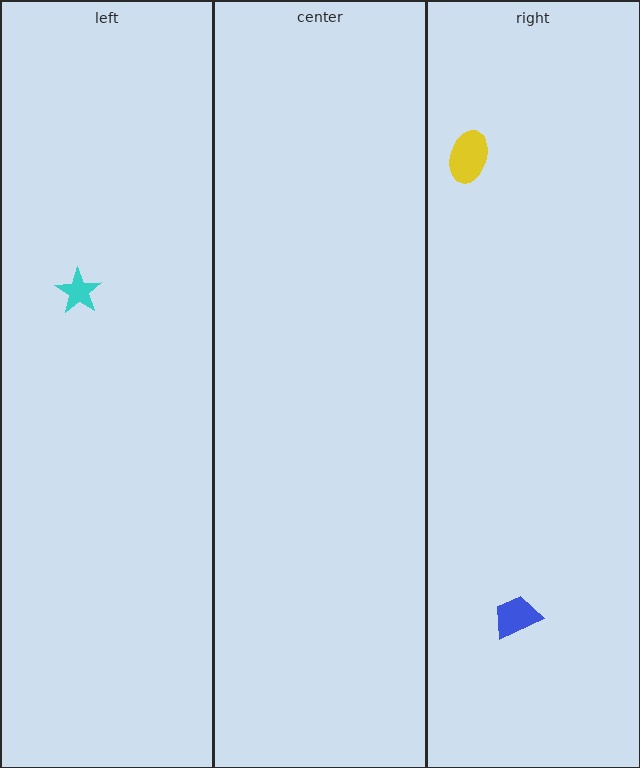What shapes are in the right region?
The blue trapezoid, the yellow ellipse.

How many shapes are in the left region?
1.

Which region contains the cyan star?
The left region.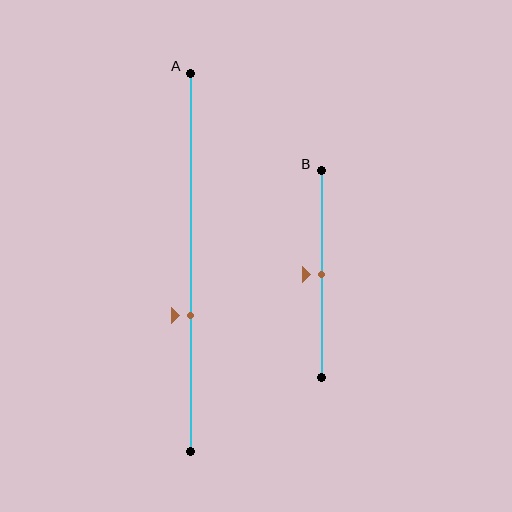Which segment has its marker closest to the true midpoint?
Segment B has its marker closest to the true midpoint.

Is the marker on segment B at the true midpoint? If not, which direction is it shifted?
Yes, the marker on segment B is at the true midpoint.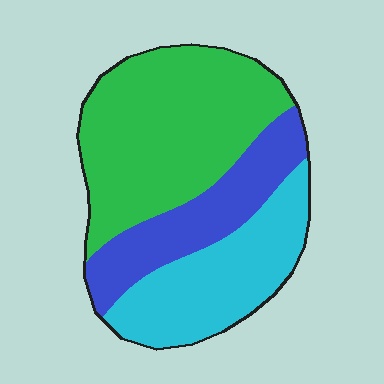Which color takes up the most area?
Green, at roughly 50%.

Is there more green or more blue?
Green.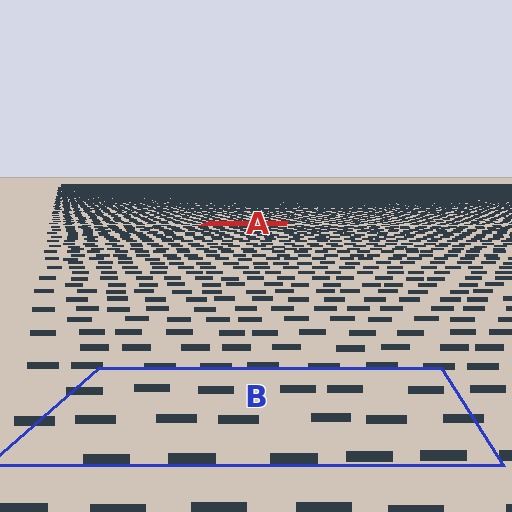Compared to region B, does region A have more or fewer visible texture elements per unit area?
Region A has more texture elements per unit area — they are packed more densely because it is farther away.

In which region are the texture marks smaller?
The texture marks are smaller in region A, because it is farther away.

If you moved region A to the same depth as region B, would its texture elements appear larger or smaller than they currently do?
They would appear larger. At a closer depth, the same texture elements are projected at a bigger on-screen size.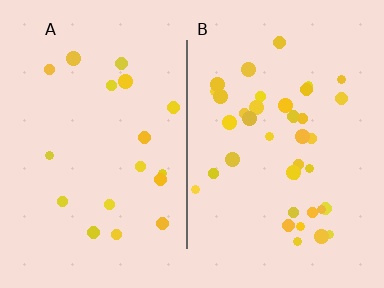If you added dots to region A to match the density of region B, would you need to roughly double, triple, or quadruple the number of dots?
Approximately double.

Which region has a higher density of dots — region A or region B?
B (the right).